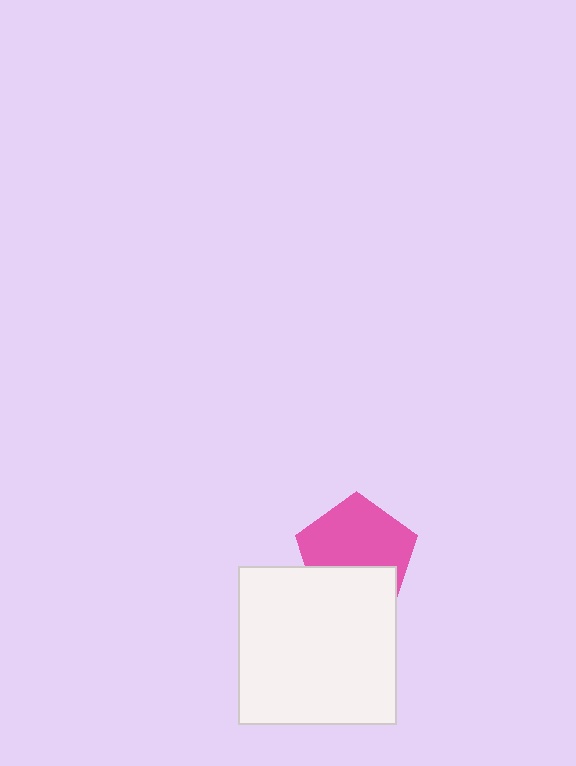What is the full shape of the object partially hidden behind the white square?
The partially hidden object is a pink pentagon.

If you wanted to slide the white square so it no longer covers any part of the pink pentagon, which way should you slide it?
Slide it down — that is the most direct way to separate the two shapes.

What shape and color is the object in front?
The object in front is a white square.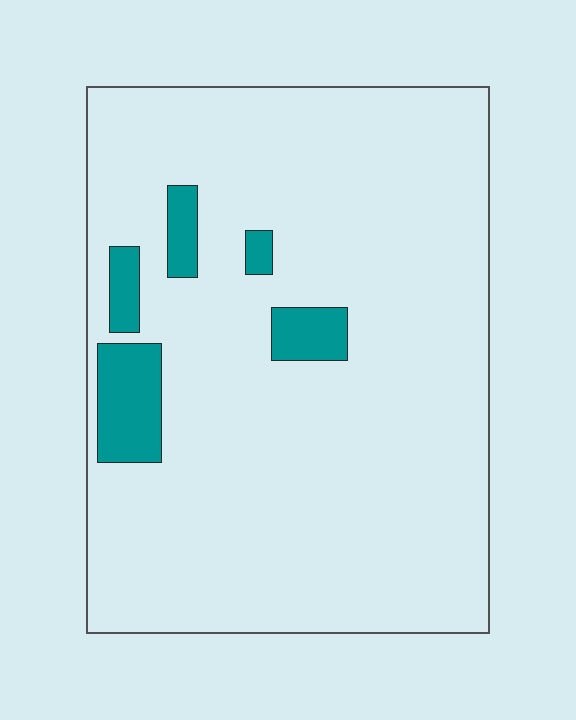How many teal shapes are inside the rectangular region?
5.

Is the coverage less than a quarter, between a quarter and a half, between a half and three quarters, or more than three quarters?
Less than a quarter.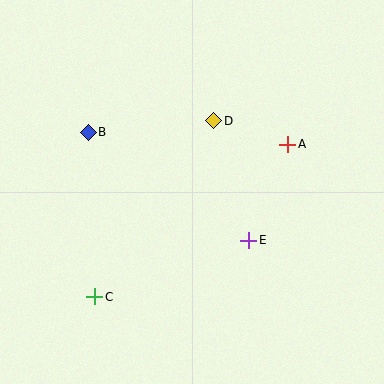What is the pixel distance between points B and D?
The distance between B and D is 126 pixels.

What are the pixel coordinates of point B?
Point B is at (88, 132).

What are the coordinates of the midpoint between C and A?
The midpoint between C and A is at (191, 220).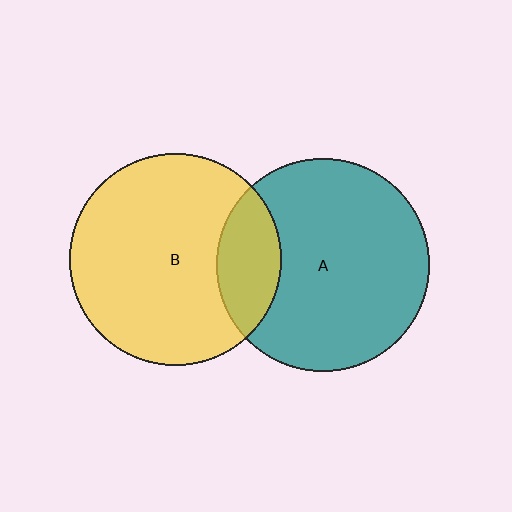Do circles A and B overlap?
Yes.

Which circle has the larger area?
Circle A (teal).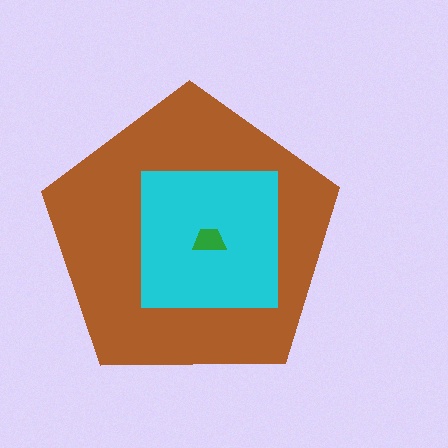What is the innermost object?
The green trapezoid.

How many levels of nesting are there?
3.